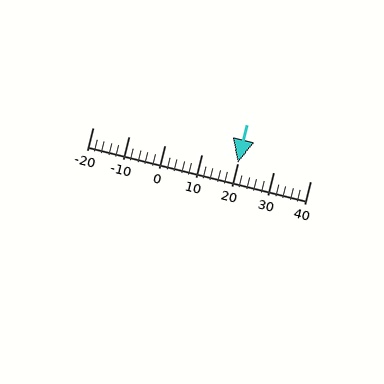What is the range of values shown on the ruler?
The ruler shows values from -20 to 40.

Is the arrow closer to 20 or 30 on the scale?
The arrow is closer to 20.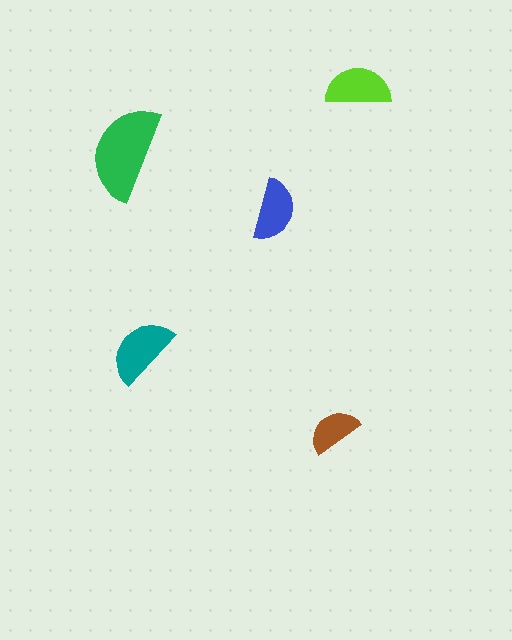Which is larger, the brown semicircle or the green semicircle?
The green one.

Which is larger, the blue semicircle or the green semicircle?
The green one.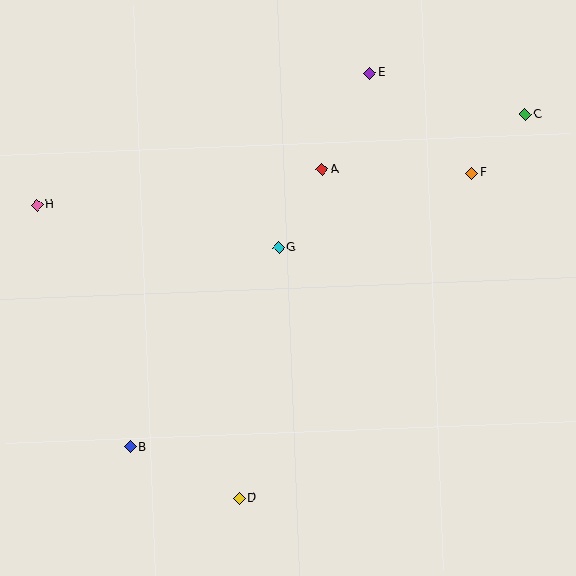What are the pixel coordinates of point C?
Point C is at (525, 115).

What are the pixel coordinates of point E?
Point E is at (370, 73).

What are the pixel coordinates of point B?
Point B is at (130, 447).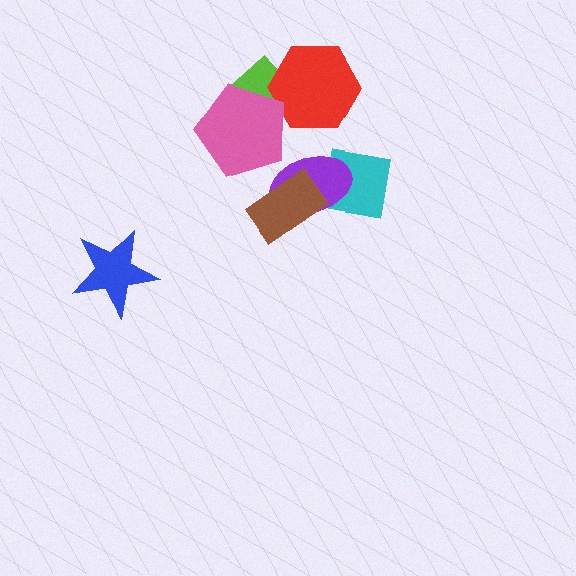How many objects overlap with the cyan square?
1 object overlaps with the cyan square.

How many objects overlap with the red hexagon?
2 objects overlap with the red hexagon.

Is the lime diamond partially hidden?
Yes, it is partially covered by another shape.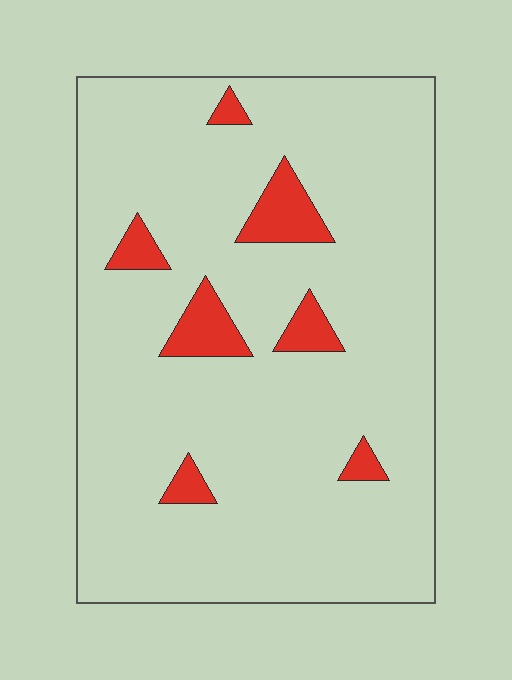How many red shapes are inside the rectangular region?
7.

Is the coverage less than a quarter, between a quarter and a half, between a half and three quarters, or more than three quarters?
Less than a quarter.